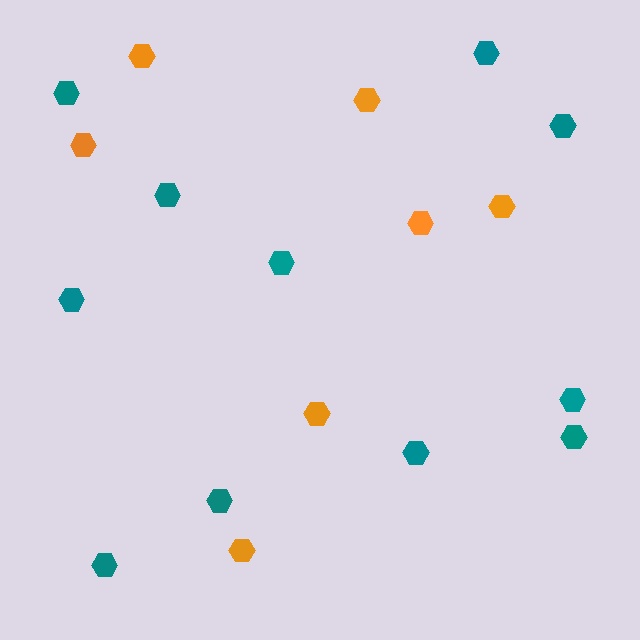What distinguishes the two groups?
There are 2 groups: one group of orange hexagons (7) and one group of teal hexagons (11).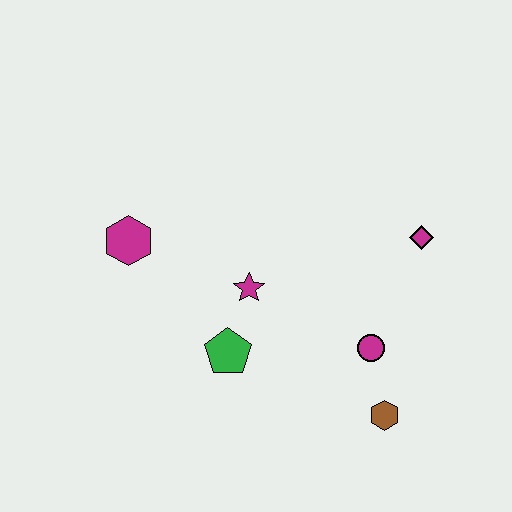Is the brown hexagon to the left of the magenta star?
No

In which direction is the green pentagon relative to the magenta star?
The green pentagon is below the magenta star.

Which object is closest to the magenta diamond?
The magenta circle is closest to the magenta diamond.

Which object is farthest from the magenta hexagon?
The brown hexagon is farthest from the magenta hexagon.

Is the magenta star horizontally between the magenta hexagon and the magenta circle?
Yes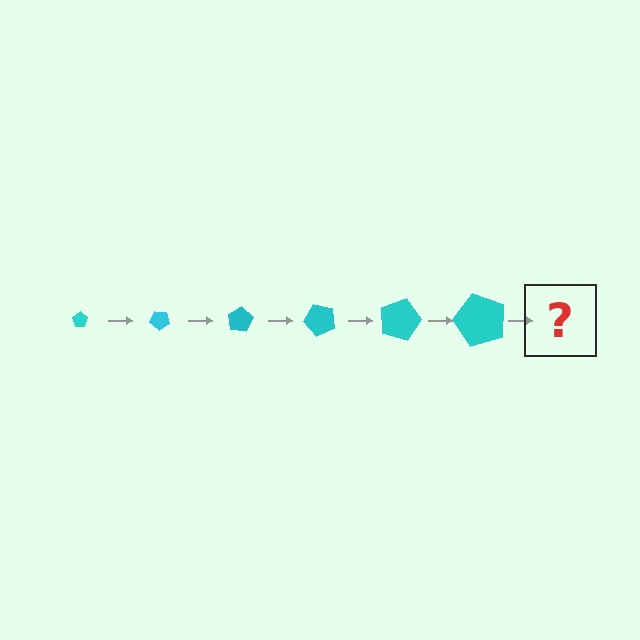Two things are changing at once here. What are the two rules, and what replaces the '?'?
The two rules are that the pentagon grows larger each step and it rotates 40 degrees each step. The '?' should be a pentagon, larger than the previous one and rotated 240 degrees from the start.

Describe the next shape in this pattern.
It should be a pentagon, larger than the previous one and rotated 240 degrees from the start.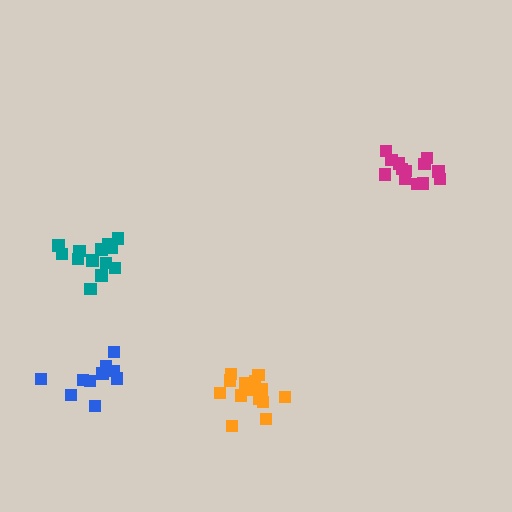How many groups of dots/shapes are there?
There are 4 groups.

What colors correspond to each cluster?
The clusters are colored: magenta, blue, teal, orange.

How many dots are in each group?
Group 1: 13 dots, Group 2: 10 dots, Group 3: 14 dots, Group 4: 15 dots (52 total).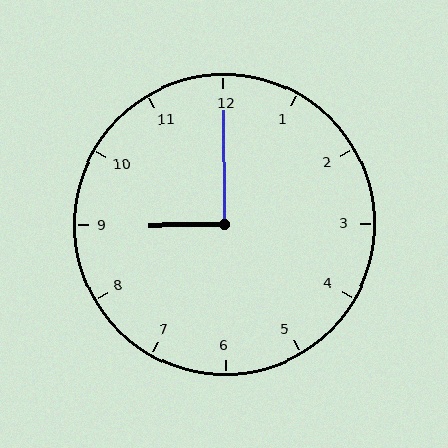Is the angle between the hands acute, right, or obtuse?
It is right.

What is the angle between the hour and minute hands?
Approximately 90 degrees.